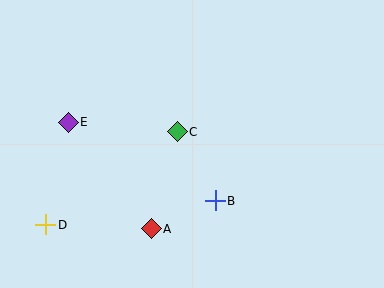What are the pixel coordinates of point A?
Point A is at (151, 229).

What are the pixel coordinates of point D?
Point D is at (46, 225).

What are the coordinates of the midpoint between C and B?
The midpoint between C and B is at (196, 166).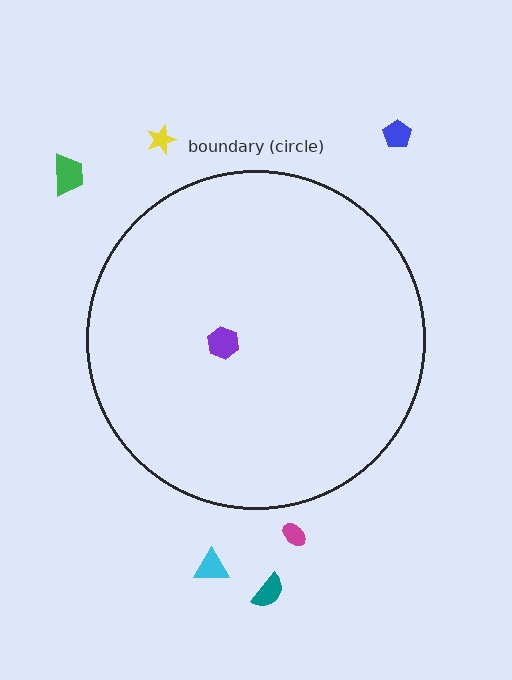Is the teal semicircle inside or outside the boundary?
Outside.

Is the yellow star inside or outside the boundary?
Outside.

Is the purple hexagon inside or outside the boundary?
Inside.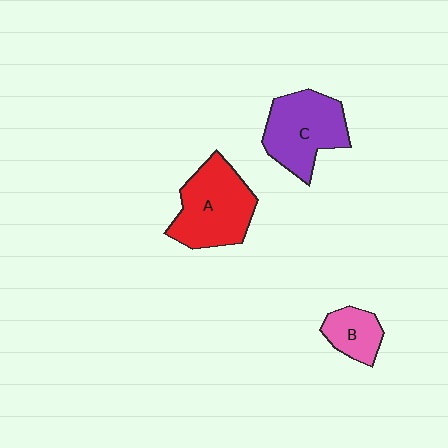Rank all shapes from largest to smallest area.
From largest to smallest: A (red), C (purple), B (pink).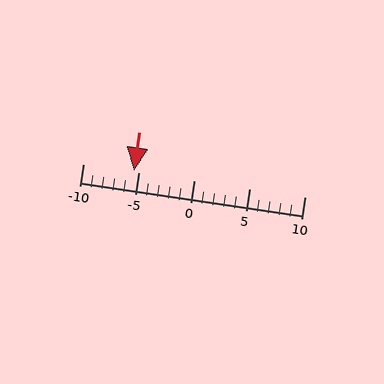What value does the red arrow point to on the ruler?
The red arrow points to approximately -5.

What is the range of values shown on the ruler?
The ruler shows values from -10 to 10.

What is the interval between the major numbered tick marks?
The major tick marks are spaced 5 units apart.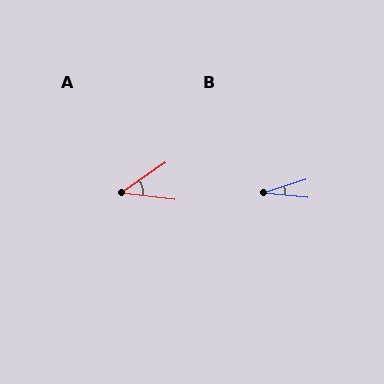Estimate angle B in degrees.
Approximately 24 degrees.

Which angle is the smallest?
B, at approximately 24 degrees.